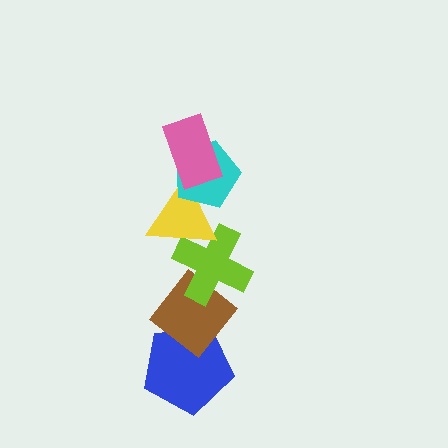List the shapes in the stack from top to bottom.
From top to bottom: the pink rectangle, the cyan pentagon, the yellow triangle, the lime cross, the brown diamond, the blue pentagon.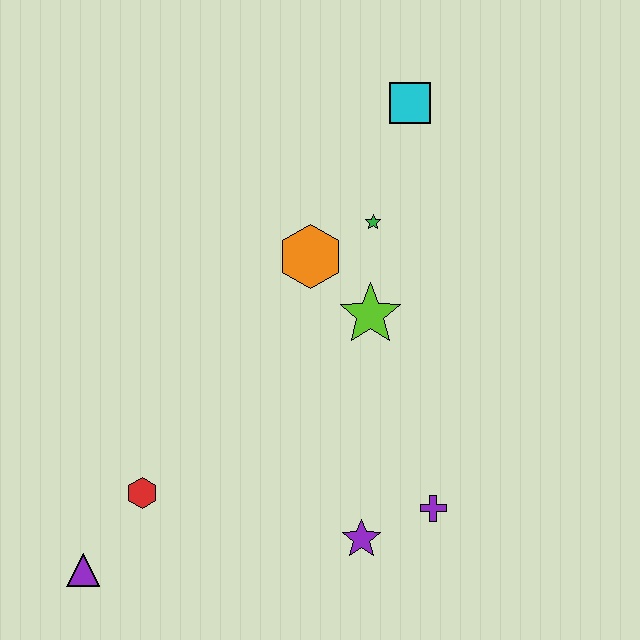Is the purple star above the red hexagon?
No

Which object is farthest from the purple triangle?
The cyan square is farthest from the purple triangle.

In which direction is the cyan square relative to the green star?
The cyan square is above the green star.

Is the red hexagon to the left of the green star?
Yes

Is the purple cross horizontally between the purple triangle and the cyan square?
No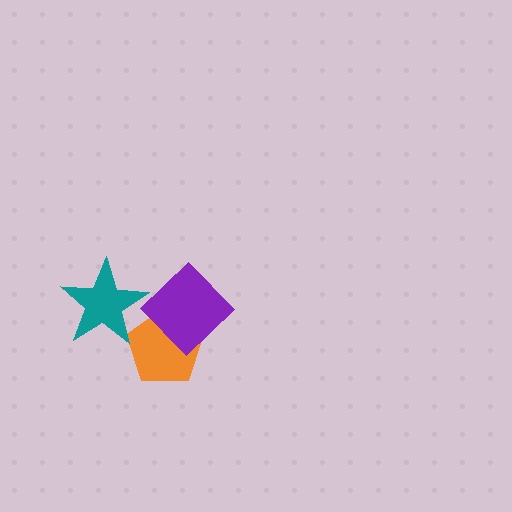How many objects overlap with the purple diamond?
2 objects overlap with the purple diamond.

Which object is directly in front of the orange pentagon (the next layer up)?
The teal star is directly in front of the orange pentagon.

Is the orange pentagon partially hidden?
Yes, it is partially covered by another shape.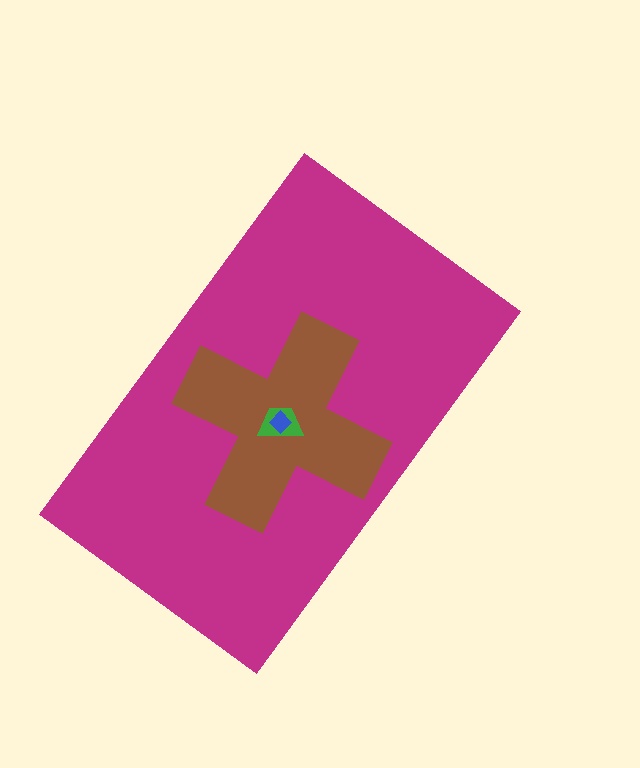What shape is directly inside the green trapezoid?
The blue diamond.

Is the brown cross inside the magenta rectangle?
Yes.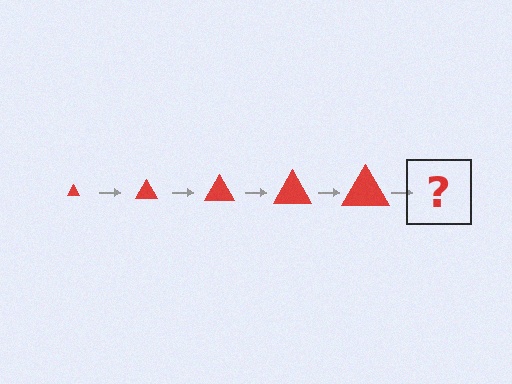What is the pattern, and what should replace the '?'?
The pattern is that the triangle gets progressively larger each step. The '?' should be a red triangle, larger than the previous one.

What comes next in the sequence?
The next element should be a red triangle, larger than the previous one.